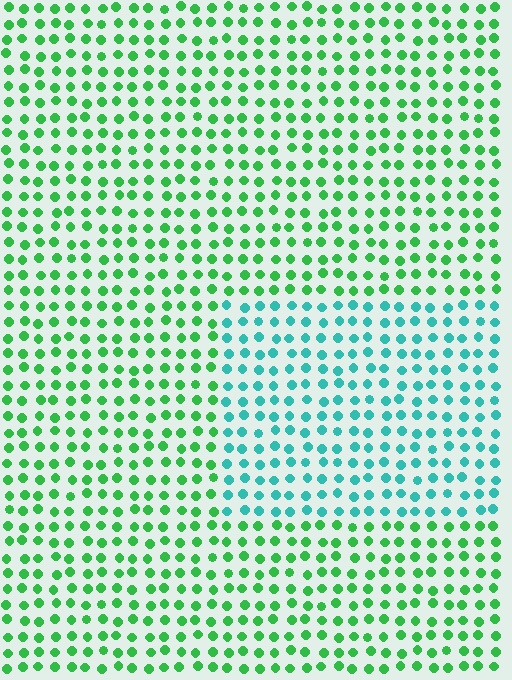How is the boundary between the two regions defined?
The boundary is defined purely by a slight shift in hue (about 46 degrees). Spacing, size, and orientation are identical on both sides.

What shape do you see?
I see a rectangle.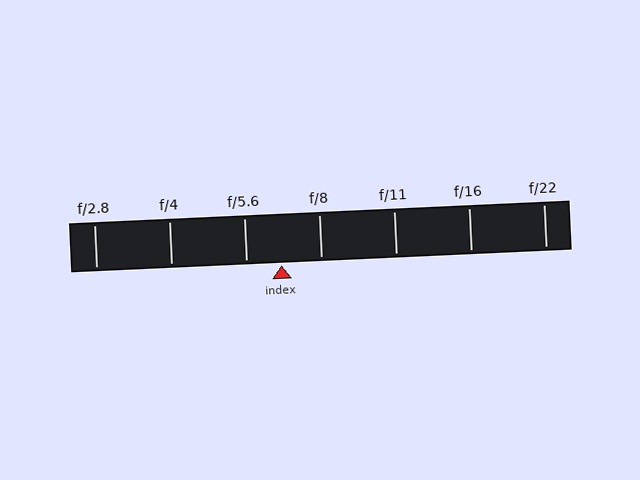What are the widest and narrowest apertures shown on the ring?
The widest aperture shown is f/2.8 and the narrowest is f/22.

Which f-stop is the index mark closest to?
The index mark is closest to f/5.6.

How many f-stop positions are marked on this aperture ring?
There are 7 f-stop positions marked.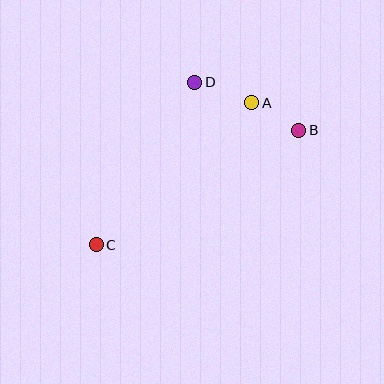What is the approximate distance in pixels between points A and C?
The distance between A and C is approximately 210 pixels.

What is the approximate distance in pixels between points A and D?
The distance between A and D is approximately 61 pixels.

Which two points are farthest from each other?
Points B and C are farthest from each other.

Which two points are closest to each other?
Points A and B are closest to each other.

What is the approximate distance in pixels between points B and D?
The distance between B and D is approximately 115 pixels.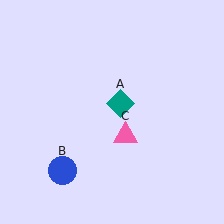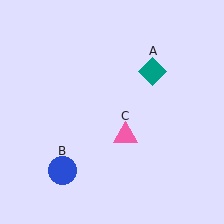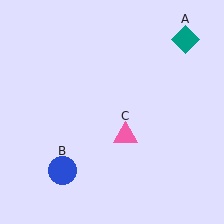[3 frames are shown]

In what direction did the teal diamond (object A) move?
The teal diamond (object A) moved up and to the right.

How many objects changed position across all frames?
1 object changed position: teal diamond (object A).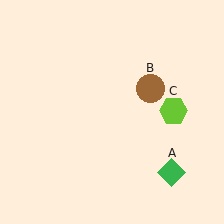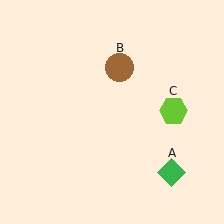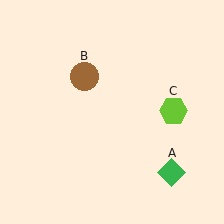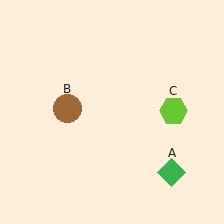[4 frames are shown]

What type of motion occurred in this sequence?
The brown circle (object B) rotated counterclockwise around the center of the scene.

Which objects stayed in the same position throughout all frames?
Green diamond (object A) and lime hexagon (object C) remained stationary.